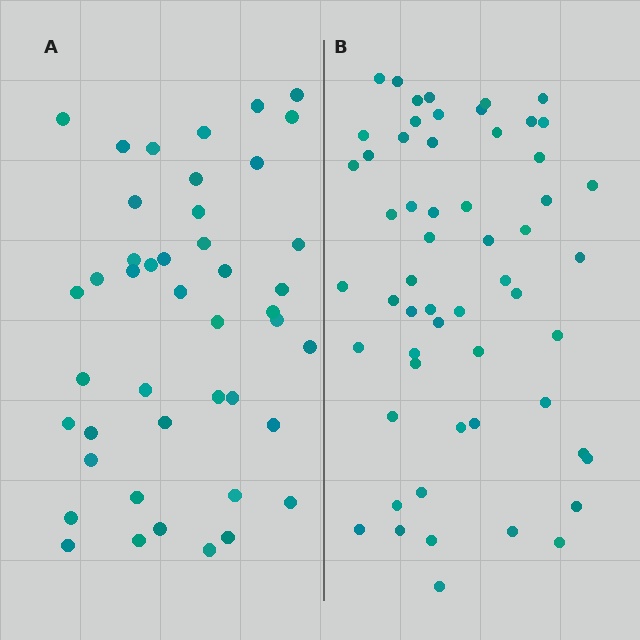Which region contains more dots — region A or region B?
Region B (the right region) has more dots.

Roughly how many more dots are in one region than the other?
Region B has approximately 15 more dots than region A.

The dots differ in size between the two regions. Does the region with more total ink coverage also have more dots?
No. Region A has more total ink coverage because its dots are larger, but region B actually contains more individual dots. Total area can be misleading — the number of items is what matters here.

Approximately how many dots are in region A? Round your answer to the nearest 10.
About 40 dots. (The exact count is 44, which rounds to 40.)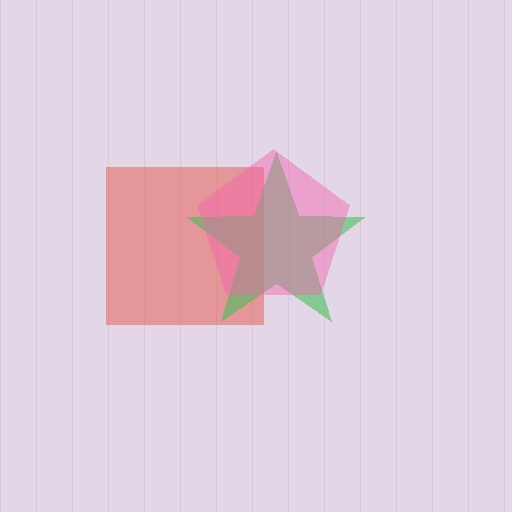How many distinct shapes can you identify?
There are 3 distinct shapes: a red square, a green star, a pink pentagon.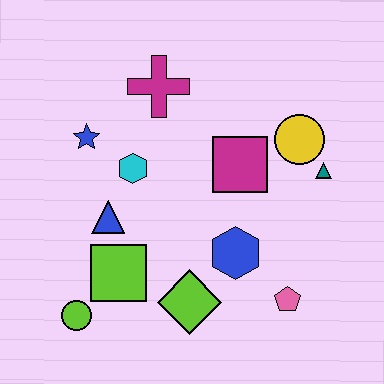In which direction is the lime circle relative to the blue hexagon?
The lime circle is to the left of the blue hexagon.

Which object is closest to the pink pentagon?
The blue hexagon is closest to the pink pentagon.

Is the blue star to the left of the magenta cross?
Yes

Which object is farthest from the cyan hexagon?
The pink pentagon is farthest from the cyan hexagon.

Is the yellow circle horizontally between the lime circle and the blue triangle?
No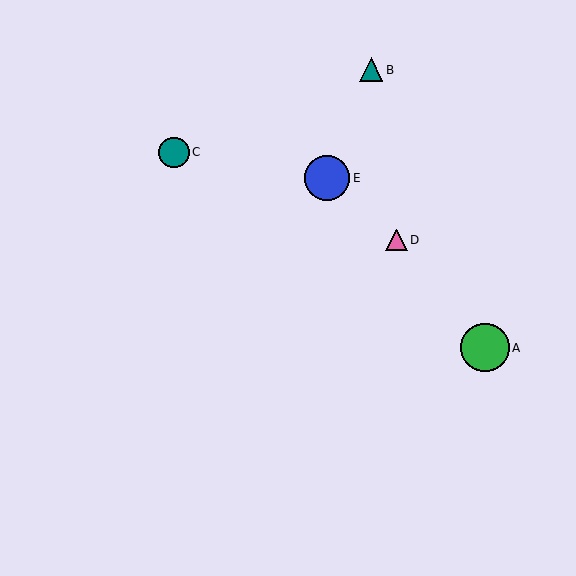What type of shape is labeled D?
Shape D is a pink triangle.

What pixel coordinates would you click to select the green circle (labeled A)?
Click at (485, 348) to select the green circle A.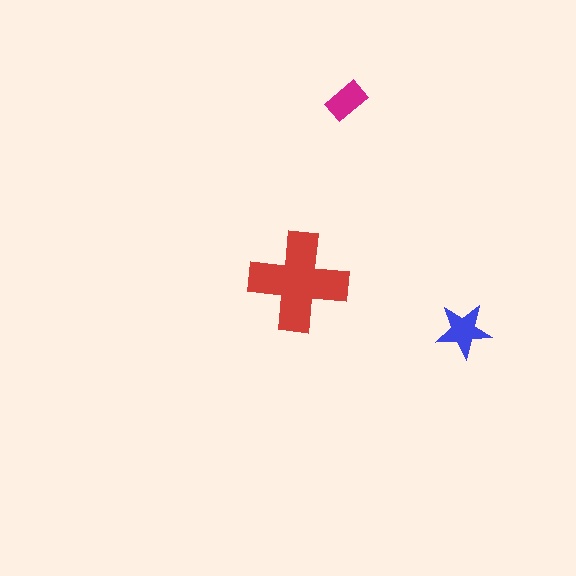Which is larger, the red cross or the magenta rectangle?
The red cross.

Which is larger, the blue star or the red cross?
The red cross.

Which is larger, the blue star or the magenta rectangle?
The blue star.